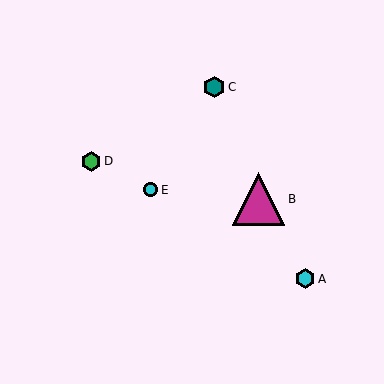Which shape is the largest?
The magenta triangle (labeled B) is the largest.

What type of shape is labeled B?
Shape B is a magenta triangle.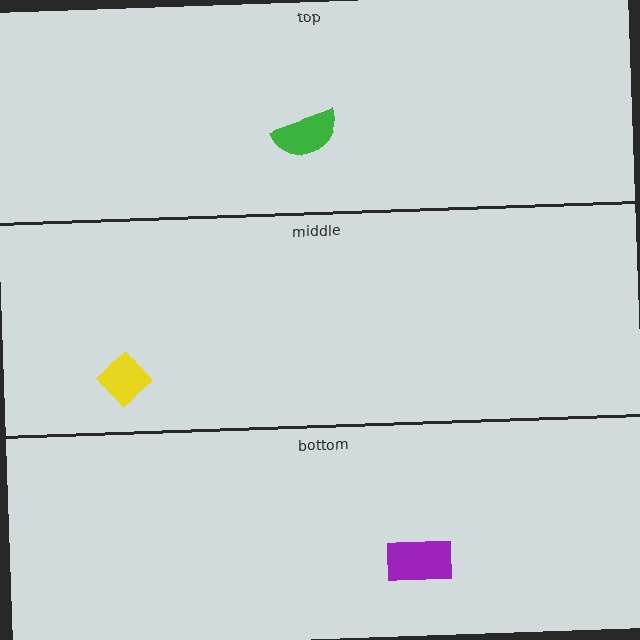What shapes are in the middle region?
The yellow diamond.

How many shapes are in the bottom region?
1.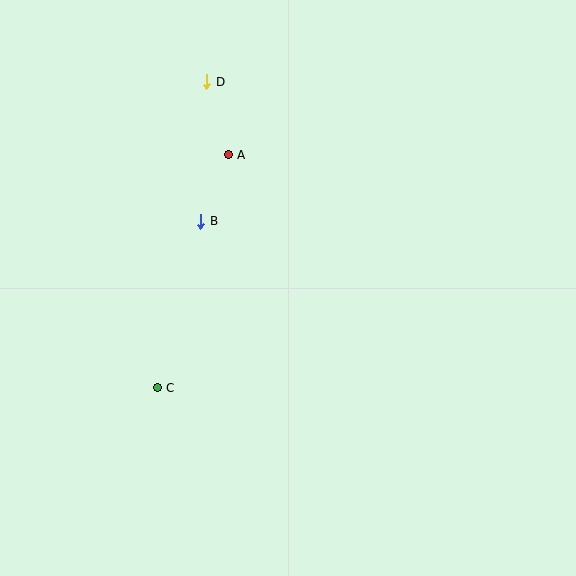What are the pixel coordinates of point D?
Point D is at (207, 82).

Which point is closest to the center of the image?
Point B at (201, 221) is closest to the center.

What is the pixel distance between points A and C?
The distance between A and C is 244 pixels.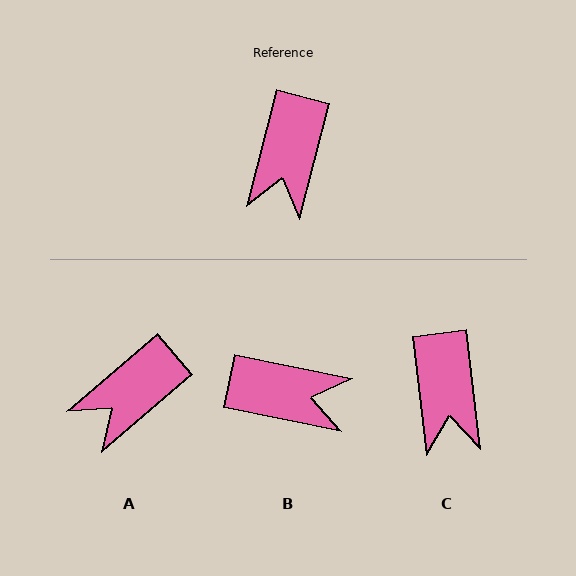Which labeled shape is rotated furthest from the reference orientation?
B, about 93 degrees away.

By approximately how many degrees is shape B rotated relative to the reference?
Approximately 93 degrees counter-clockwise.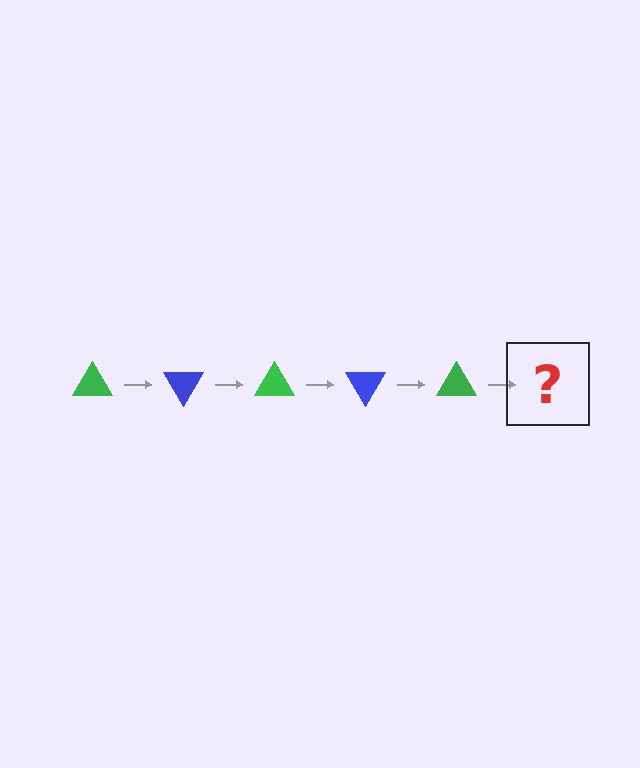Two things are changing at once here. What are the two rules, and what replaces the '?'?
The two rules are that it rotates 60 degrees each step and the color cycles through green and blue. The '?' should be a blue triangle, rotated 300 degrees from the start.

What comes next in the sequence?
The next element should be a blue triangle, rotated 300 degrees from the start.